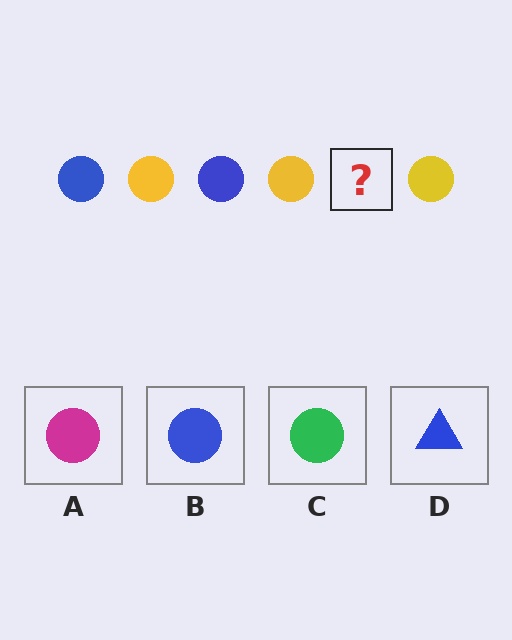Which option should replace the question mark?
Option B.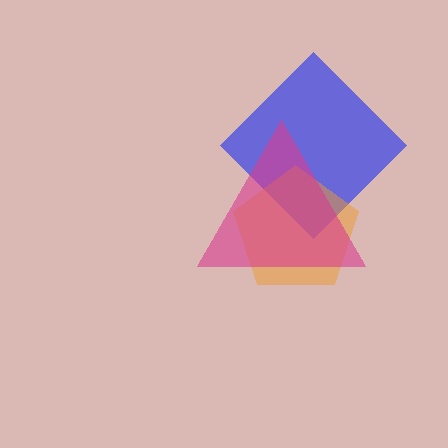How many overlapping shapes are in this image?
There are 3 overlapping shapes in the image.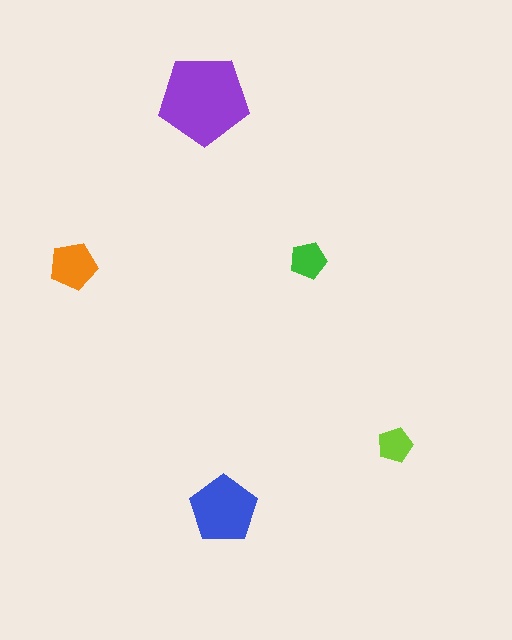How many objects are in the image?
There are 5 objects in the image.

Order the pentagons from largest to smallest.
the purple one, the blue one, the orange one, the green one, the lime one.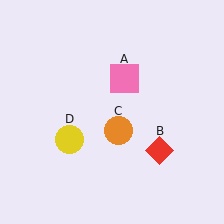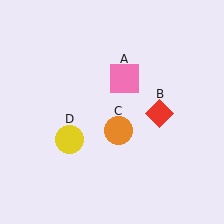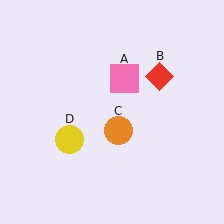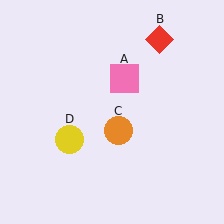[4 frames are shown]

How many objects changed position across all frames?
1 object changed position: red diamond (object B).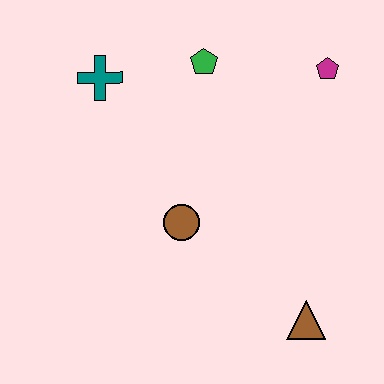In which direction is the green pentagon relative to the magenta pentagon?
The green pentagon is to the left of the magenta pentagon.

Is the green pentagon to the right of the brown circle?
Yes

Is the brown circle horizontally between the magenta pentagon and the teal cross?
Yes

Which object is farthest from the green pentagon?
The brown triangle is farthest from the green pentagon.